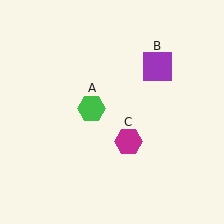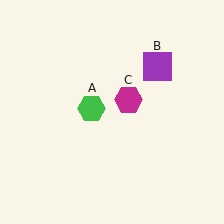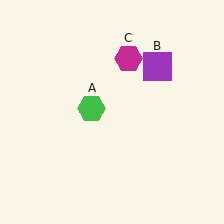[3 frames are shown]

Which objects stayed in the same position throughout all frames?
Green hexagon (object A) and purple square (object B) remained stationary.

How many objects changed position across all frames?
1 object changed position: magenta hexagon (object C).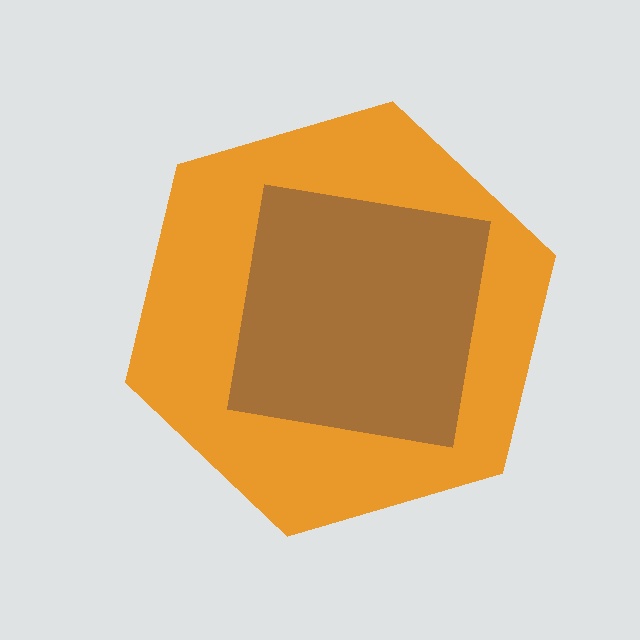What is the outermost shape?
The orange hexagon.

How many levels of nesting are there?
2.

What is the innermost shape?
The brown square.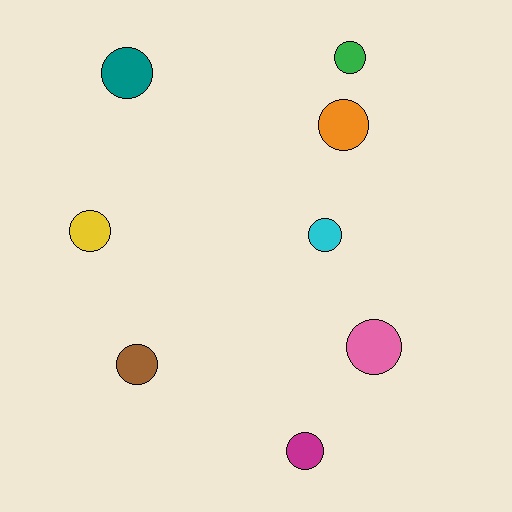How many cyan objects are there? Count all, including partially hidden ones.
There is 1 cyan object.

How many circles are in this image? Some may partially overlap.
There are 8 circles.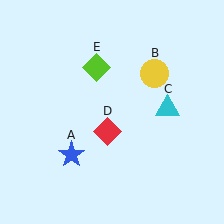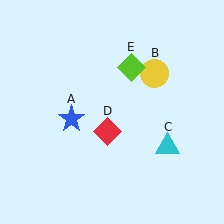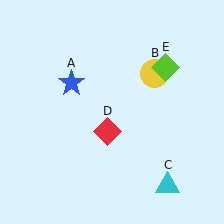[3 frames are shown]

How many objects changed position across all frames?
3 objects changed position: blue star (object A), cyan triangle (object C), lime diamond (object E).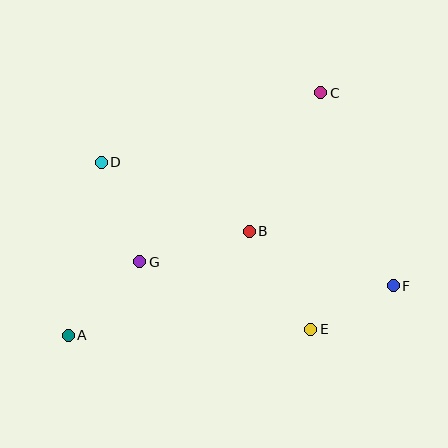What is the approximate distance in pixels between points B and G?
The distance between B and G is approximately 114 pixels.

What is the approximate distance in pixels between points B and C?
The distance between B and C is approximately 156 pixels.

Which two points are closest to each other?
Points E and F are closest to each other.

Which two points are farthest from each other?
Points A and C are farthest from each other.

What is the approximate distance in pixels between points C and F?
The distance between C and F is approximately 206 pixels.